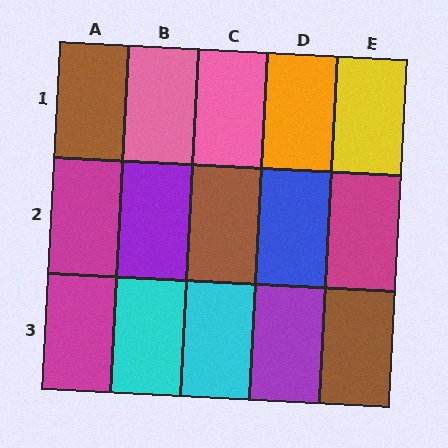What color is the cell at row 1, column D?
Orange.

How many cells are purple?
2 cells are purple.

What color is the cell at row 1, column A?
Brown.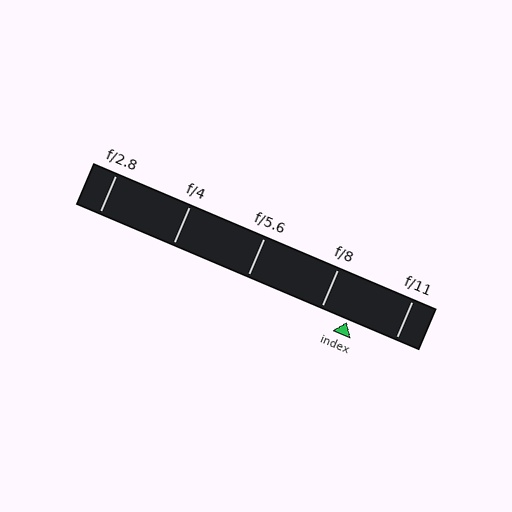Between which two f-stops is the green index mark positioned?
The index mark is between f/8 and f/11.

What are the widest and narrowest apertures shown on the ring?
The widest aperture shown is f/2.8 and the narrowest is f/11.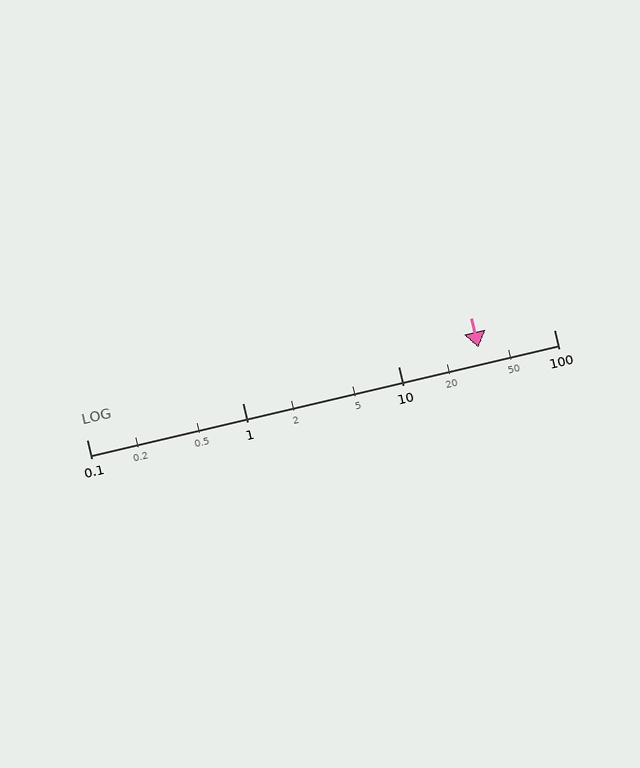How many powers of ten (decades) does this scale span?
The scale spans 3 decades, from 0.1 to 100.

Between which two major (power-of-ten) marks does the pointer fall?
The pointer is between 10 and 100.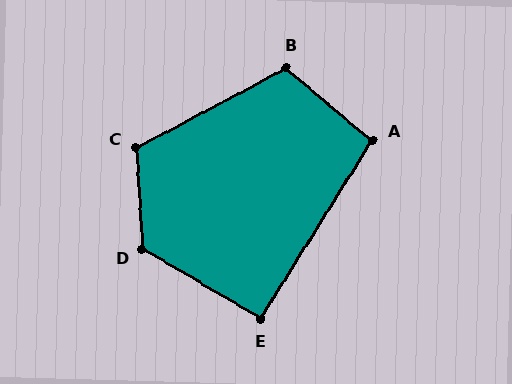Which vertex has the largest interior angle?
D, at approximately 124 degrees.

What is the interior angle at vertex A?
Approximately 98 degrees (obtuse).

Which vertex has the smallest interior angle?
E, at approximately 92 degrees.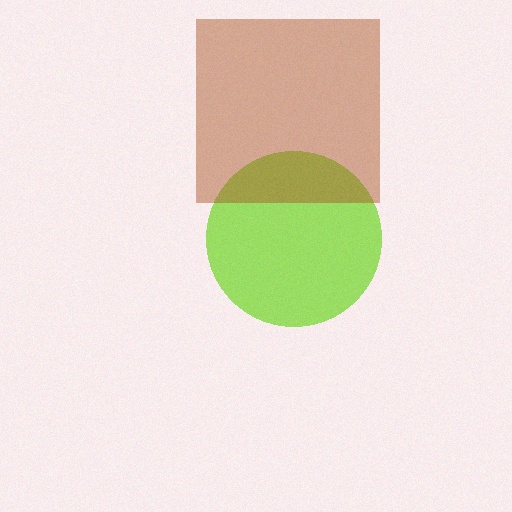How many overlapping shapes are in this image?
There are 2 overlapping shapes in the image.